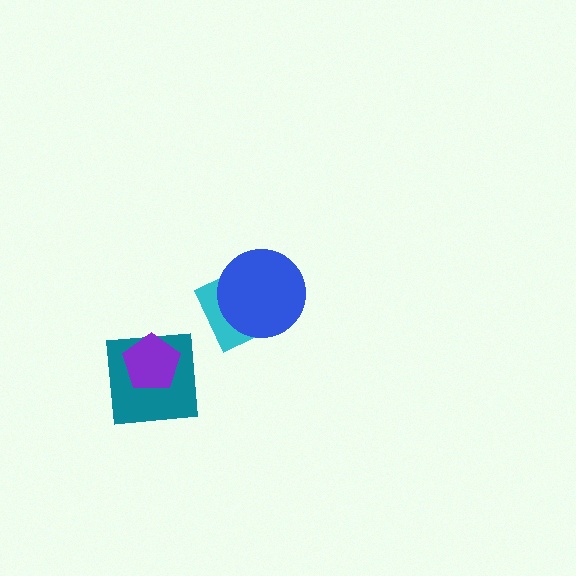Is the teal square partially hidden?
Yes, it is partially covered by another shape.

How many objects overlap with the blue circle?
1 object overlaps with the blue circle.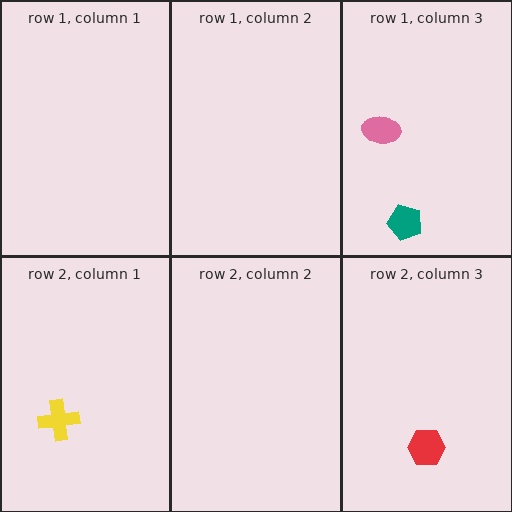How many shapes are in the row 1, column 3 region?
2.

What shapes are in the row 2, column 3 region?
The red hexagon.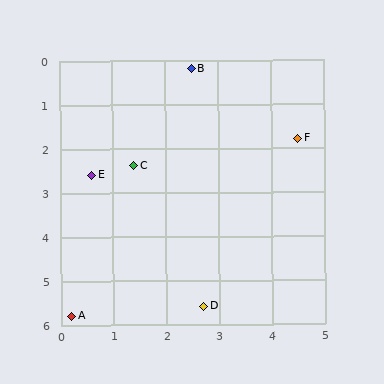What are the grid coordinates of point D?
Point D is at approximately (2.7, 5.6).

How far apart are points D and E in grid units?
Points D and E are about 3.7 grid units apart.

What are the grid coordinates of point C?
Point C is at approximately (1.4, 2.4).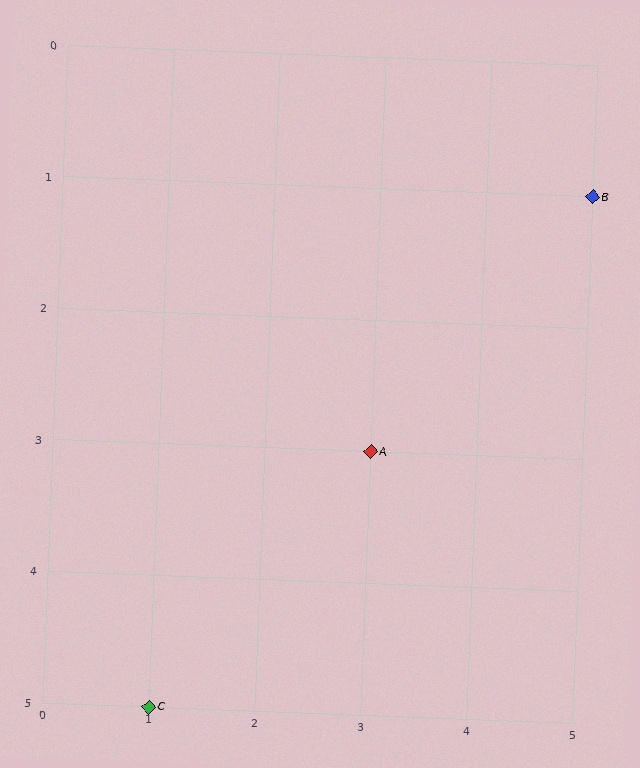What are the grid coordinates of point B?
Point B is at grid coordinates (5, 1).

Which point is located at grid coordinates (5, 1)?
Point B is at (5, 1).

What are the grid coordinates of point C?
Point C is at grid coordinates (1, 5).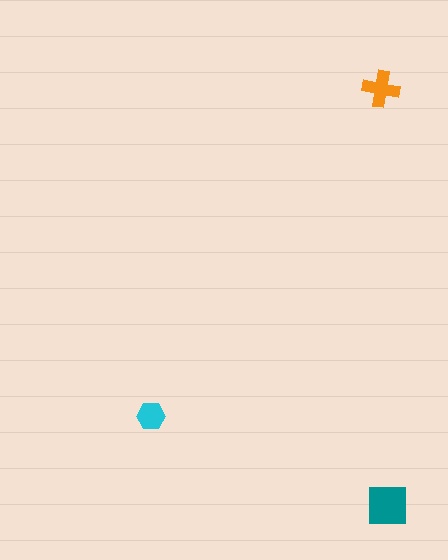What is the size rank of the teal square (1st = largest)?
1st.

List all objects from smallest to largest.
The cyan hexagon, the orange cross, the teal square.